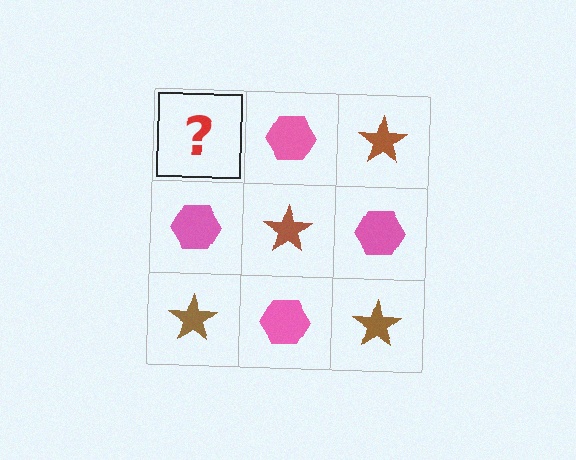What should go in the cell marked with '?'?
The missing cell should contain a brown star.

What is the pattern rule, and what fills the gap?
The rule is that it alternates brown star and pink hexagon in a checkerboard pattern. The gap should be filled with a brown star.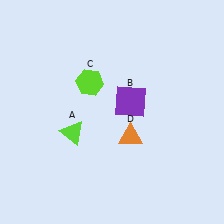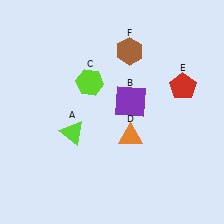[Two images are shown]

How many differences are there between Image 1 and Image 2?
There are 2 differences between the two images.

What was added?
A red pentagon (E), a brown hexagon (F) were added in Image 2.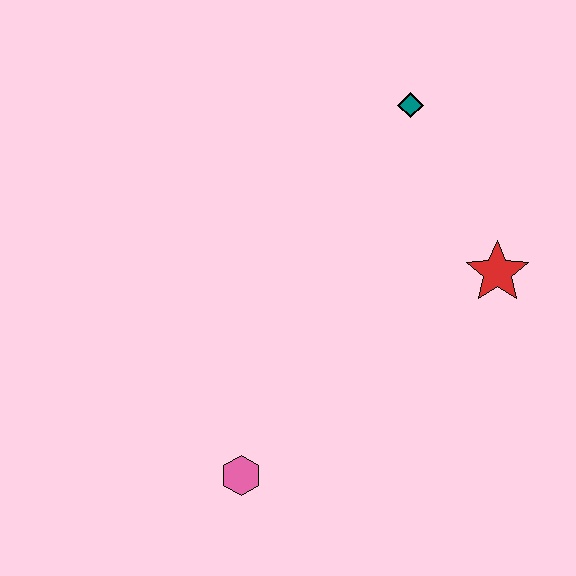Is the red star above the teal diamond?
No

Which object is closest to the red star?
The teal diamond is closest to the red star.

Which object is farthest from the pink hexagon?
The teal diamond is farthest from the pink hexagon.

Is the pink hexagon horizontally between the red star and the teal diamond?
No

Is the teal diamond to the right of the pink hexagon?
Yes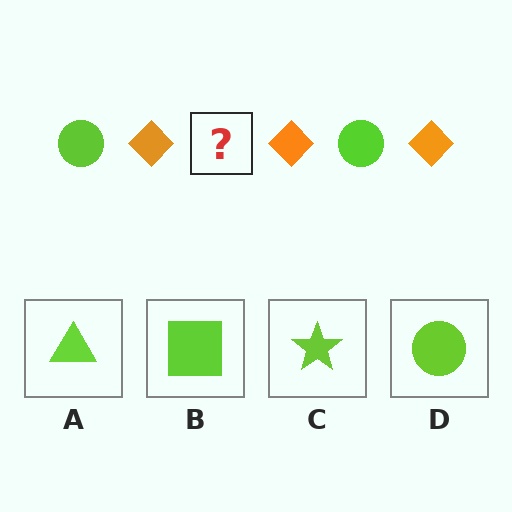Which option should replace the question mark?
Option D.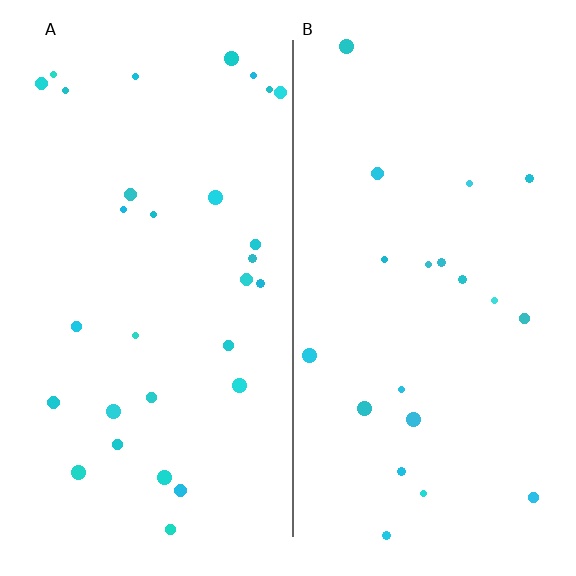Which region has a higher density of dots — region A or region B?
A (the left).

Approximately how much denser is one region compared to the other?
Approximately 1.5× — region A over region B.